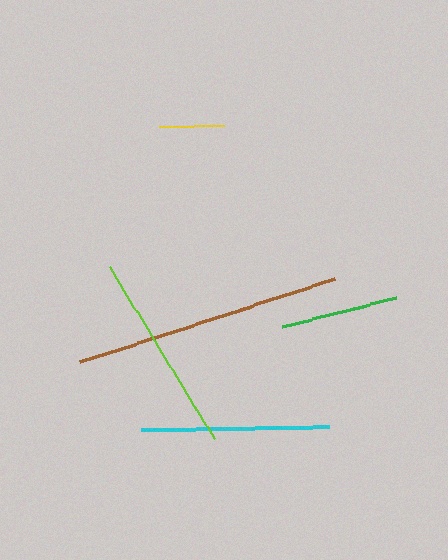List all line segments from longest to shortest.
From longest to shortest: brown, lime, cyan, green, yellow.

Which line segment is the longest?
The brown line is the longest at approximately 267 pixels.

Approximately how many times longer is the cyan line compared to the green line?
The cyan line is approximately 1.6 times the length of the green line.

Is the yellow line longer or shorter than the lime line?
The lime line is longer than the yellow line.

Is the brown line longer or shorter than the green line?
The brown line is longer than the green line.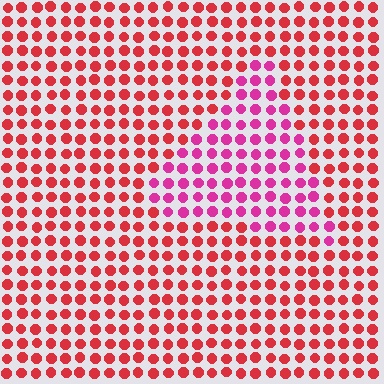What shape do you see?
I see a triangle.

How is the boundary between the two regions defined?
The boundary is defined purely by a slight shift in hue (about 35 degrees). Spacing, size, and orientation are identical on both sides.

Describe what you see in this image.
The image is filled with small red elements in a uniform arrangement. A triangle-shaped region is visible where the elements are tinted to a slightly different hue, forming a subtle color boundary.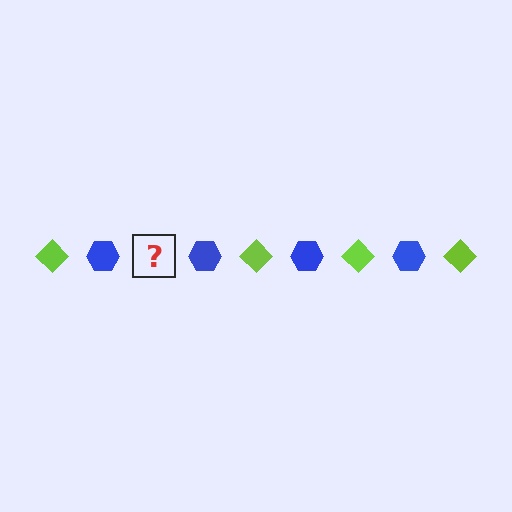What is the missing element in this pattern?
The missing element is a lime diamond.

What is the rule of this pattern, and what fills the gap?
The rule is that the pattern alternates between lime diamond and blue hexagon. The gap should be filled with a lime diamond.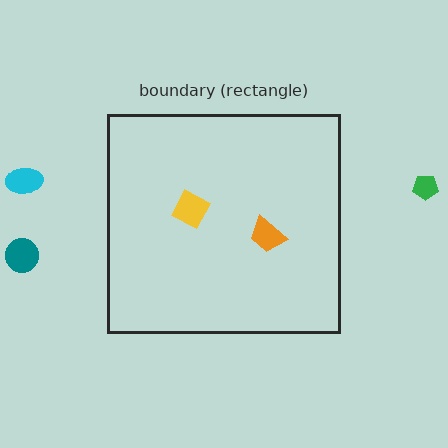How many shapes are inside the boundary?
2 inside, 3 outside.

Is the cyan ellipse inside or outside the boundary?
Outside.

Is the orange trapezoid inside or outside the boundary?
Inside.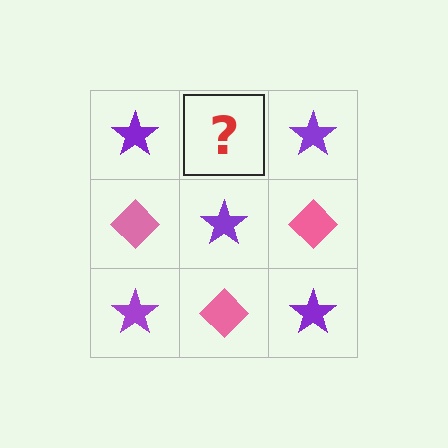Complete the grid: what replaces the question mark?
The question mark should be replaced with a pink diamond.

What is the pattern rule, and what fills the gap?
The rule is that it alternates purple star and pink diamond in a checkerboard pattern. The gap should be filled with a pink diamond.